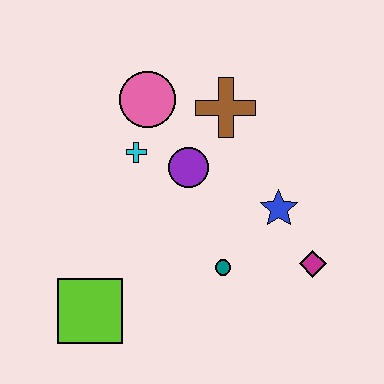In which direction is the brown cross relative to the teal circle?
The brown cross is above the teal circle.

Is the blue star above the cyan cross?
No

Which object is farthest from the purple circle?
The lime square is farthest from the purple circle.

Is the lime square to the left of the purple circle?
Yes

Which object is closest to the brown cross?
The purple circle is closest to the brown cross.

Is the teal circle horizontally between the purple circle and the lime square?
No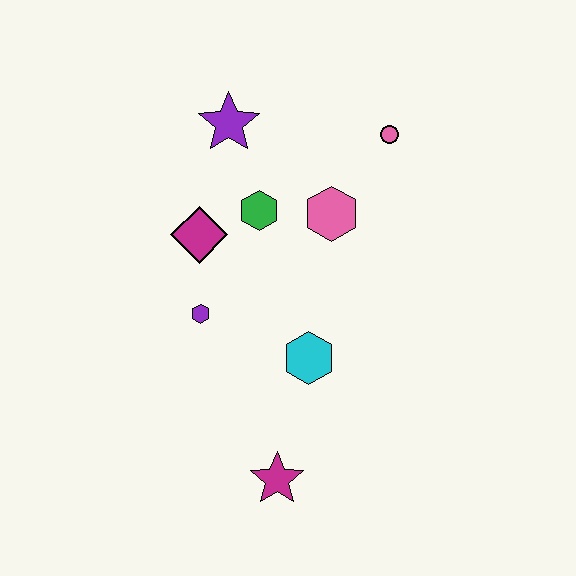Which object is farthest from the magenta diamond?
The magenta star is farthest from the magenta diamond.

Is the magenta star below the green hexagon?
Yes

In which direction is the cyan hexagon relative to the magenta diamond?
The cyan hexagon is below the magenta diamond.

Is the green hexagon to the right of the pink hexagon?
No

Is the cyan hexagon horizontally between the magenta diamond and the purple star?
No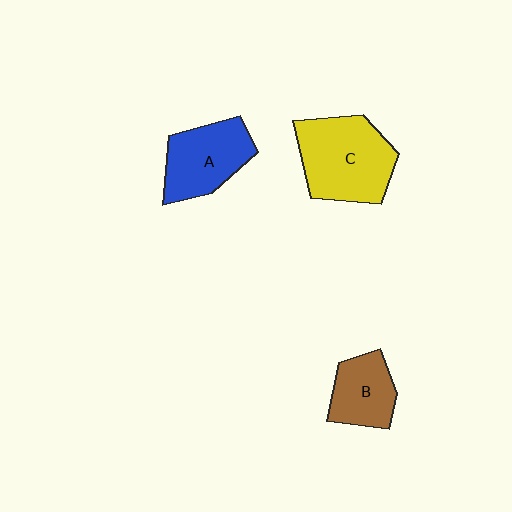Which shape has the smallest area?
Shape B (brown).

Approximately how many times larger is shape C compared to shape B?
Approximately 1.7 times.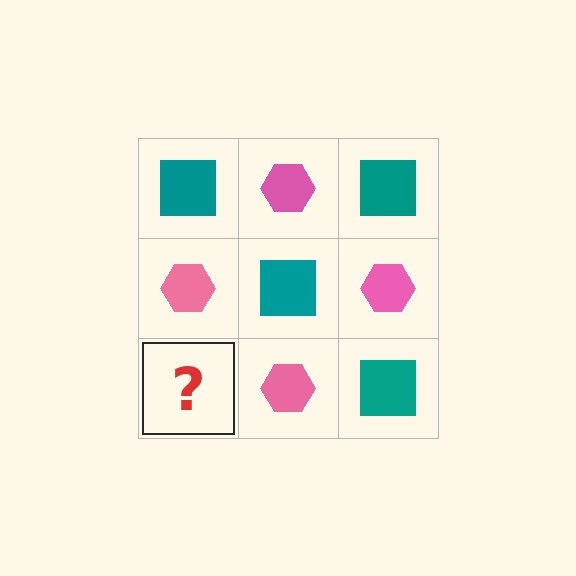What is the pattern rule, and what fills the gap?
The rule is that it alternates teal square and pink hexagon in a checkerboard pattern. The gap should be filled with a teal square.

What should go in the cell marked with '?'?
The missing cell should contain a teal square.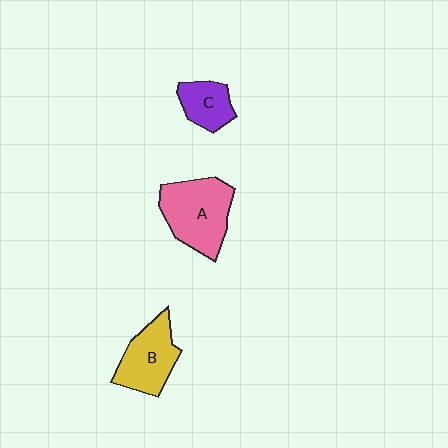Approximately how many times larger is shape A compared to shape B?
Approximately 1.3 times.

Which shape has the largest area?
Shape A (pink).